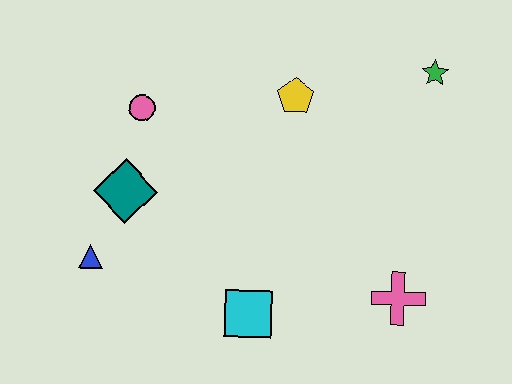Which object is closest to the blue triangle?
The teal diamond is closest to the blue triangle.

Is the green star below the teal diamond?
No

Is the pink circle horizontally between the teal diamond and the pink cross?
Yes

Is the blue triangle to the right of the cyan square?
No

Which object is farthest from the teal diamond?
The green star is farthest from the teal diamond.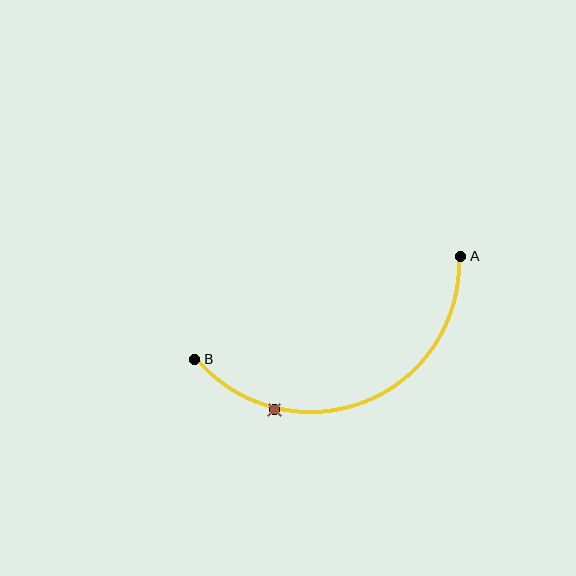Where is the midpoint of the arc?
The arc midpoint is the point on the curve farthest from the straight line joining A and B. It sits below that line.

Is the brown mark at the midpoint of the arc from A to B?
No. The brown mark lies on the arc but is closer to endpoint B. The arc midpoint would be at the point on the curve equidistant along the arc from both A and B.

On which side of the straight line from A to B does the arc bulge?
The arc bulges below the straight line connecting A and B.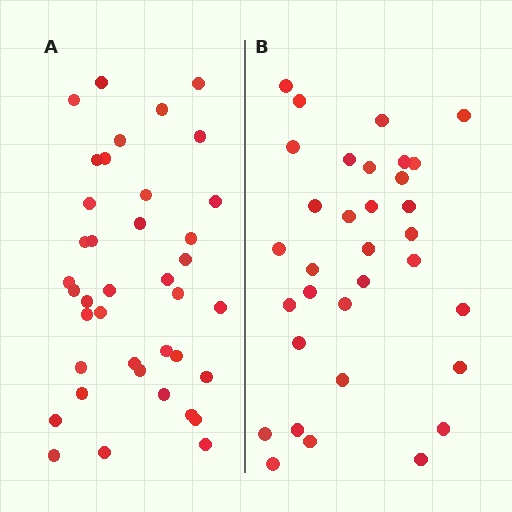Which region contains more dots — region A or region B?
Region A (the left region) has more dots.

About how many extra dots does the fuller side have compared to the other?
Region A has about 6 more dots than region B.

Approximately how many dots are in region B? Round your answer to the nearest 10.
About 30 dots. (The exact count is 33, which rounds to 30.)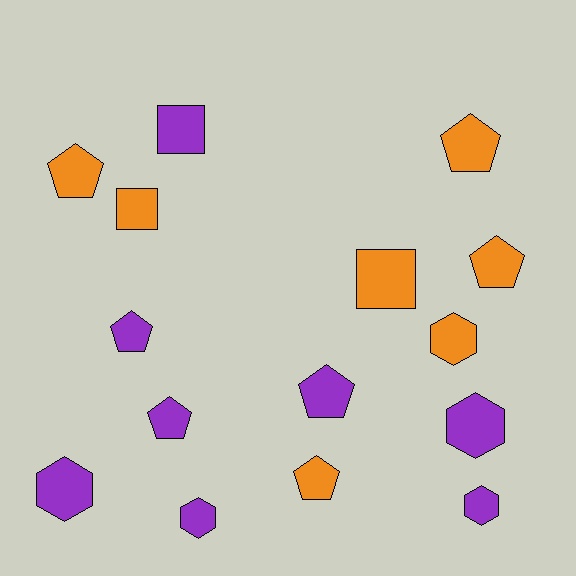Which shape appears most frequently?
Pentagon, with 7 objects.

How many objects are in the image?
There are 15 objects.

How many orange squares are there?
There are 2 orange squares.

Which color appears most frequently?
Purple, with 8 objects.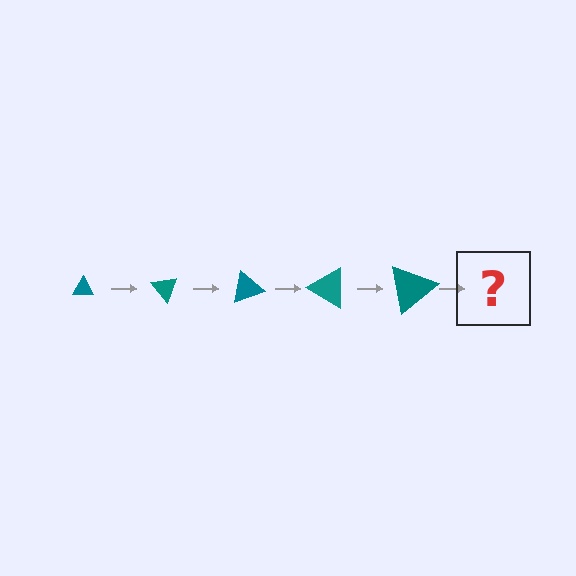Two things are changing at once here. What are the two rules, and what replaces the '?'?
The two rules are that the triangle grows larger each step and it rotates 50 degrees each step. The '?' should be a triangle, larger than the previous one and rotated 250 degrees from the start.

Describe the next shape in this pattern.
It should be a triangle, larger than the previous one and rotated 250 degrees from the start.